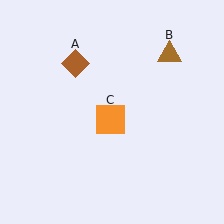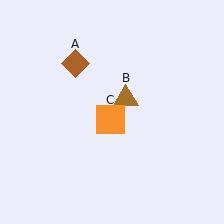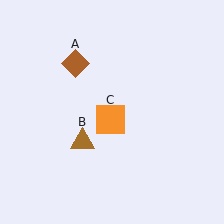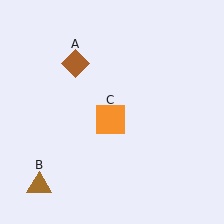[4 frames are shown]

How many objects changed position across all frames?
1 object changed position: brown triangle (object B).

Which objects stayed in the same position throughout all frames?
Brown diamond (object A) and orange square (object C) remained stationary.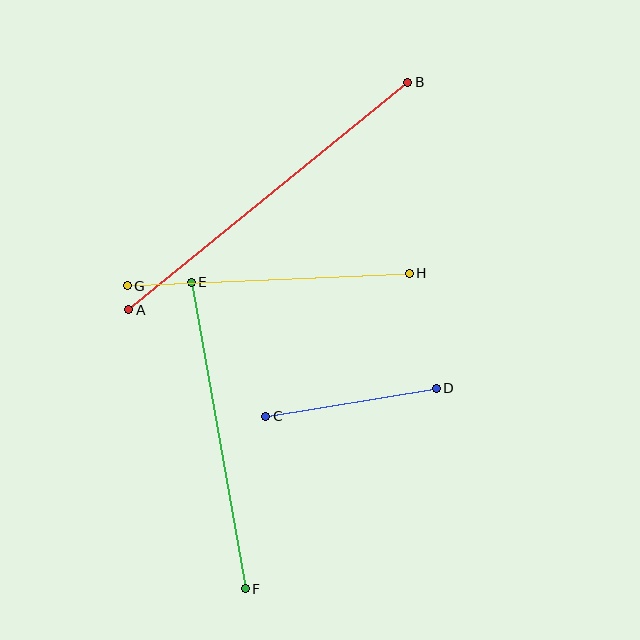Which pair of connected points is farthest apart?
Points A and B are farthest apart.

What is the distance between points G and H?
The distance is approximately 283 pixels.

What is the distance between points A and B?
The distance is approximately 360 pixels.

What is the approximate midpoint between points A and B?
The midpoint is at approximately (268, 196) pixels.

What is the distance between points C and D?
The distance is approximately 173 pixels.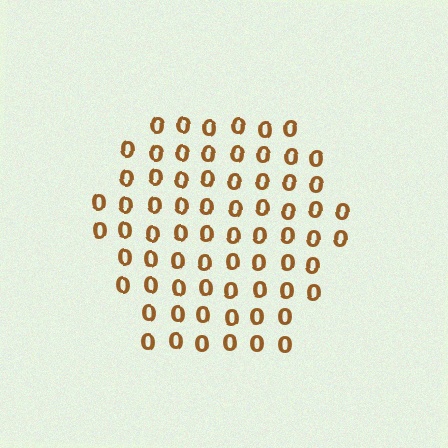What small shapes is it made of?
It is made of small digit 0's.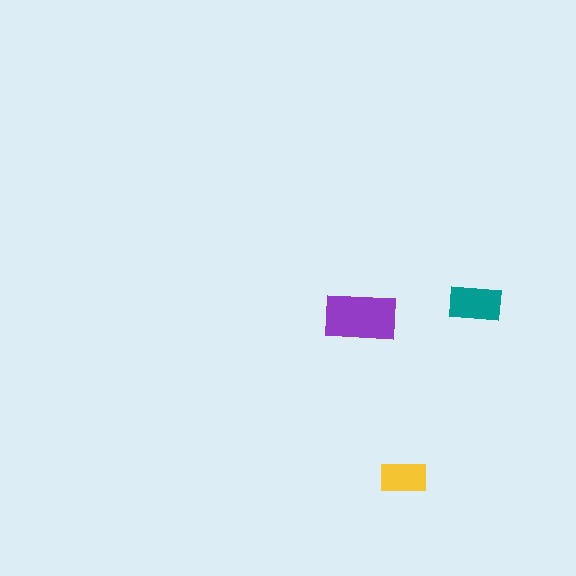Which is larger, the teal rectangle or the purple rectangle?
The purple one.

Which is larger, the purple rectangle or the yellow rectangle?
The purple one.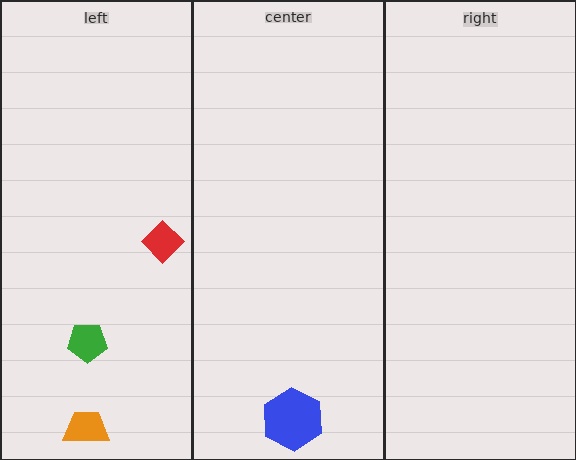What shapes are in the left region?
The green pentagon, the red diamond, the orange trapezoid.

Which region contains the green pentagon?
The left region.